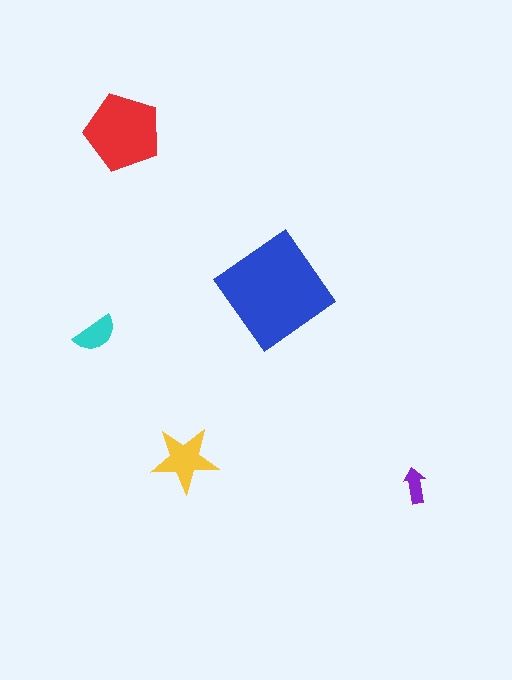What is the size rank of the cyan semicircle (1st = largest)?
4th.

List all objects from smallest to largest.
The purple arrow, the cyan semicircle, the yellow star, the red pentagon, the blue diamond.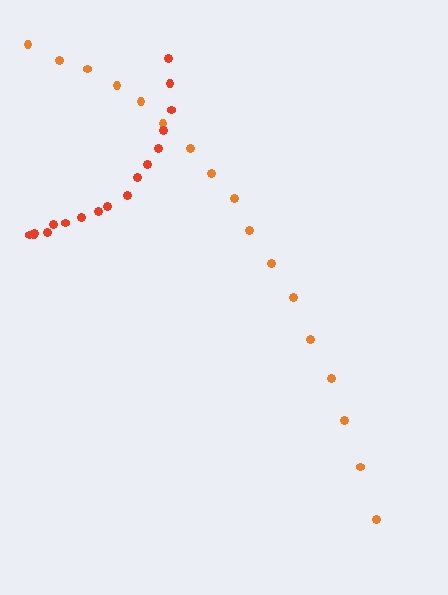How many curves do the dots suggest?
There are 2 distinct paths.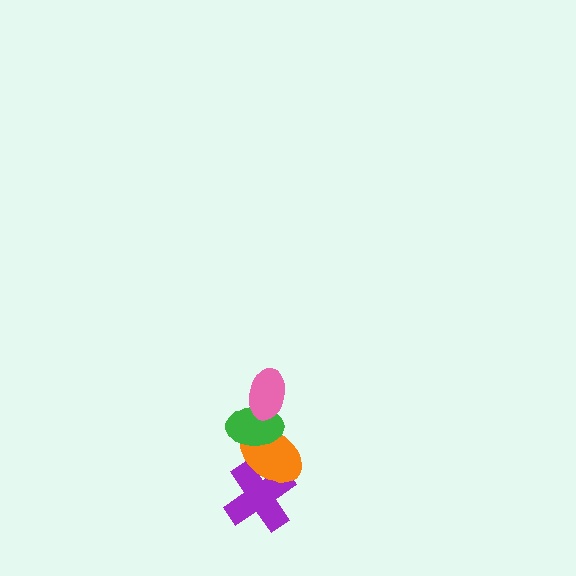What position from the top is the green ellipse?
The green ellipse is 2nd from the top.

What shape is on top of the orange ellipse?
The green ellipse is on top of the orange ellipse.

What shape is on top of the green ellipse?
The pink ellipse is on top of the green ellipse.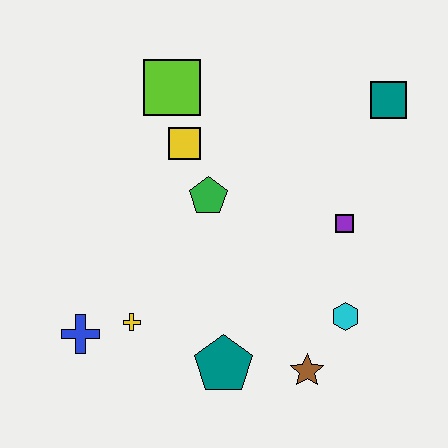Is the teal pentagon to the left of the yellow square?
No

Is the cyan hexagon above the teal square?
No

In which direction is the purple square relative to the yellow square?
The purple square is to the right of the yellow square.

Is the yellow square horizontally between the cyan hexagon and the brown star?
No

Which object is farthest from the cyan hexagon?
The lime square is farthest from the cyan hexagon.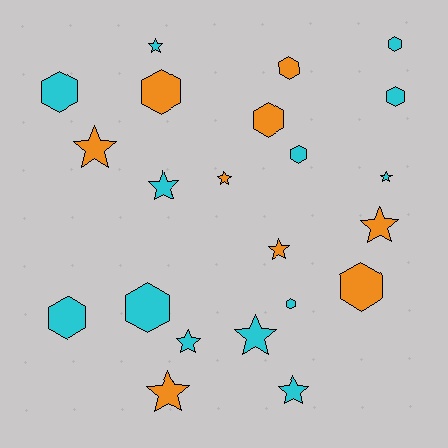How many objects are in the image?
There are 22 objects.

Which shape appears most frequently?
Star, with 11 objects.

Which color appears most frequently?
Cyan, with 13 objects.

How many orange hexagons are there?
There are 4 orange hexagons.